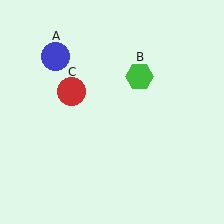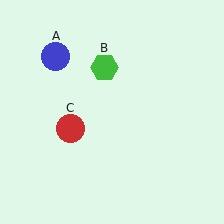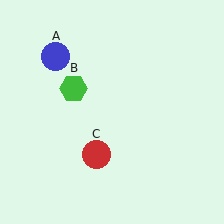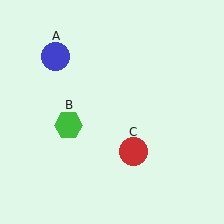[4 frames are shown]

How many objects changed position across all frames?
2 objects changed position: green hexagon (object B), red circle (object C).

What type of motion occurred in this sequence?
The green hexagon (object B), red circle (object C) rotated counterclockwise around the center of the scene.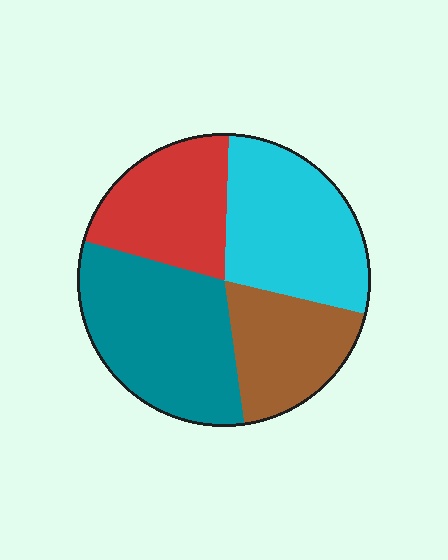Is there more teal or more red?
Teal.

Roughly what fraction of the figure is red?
Red takes up between a sixth and a third of the figure.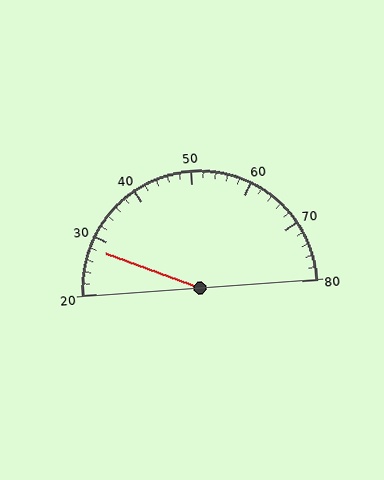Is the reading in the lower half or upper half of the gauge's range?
The reading is in the lower half of the range (20 to 80).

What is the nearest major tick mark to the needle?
The nearest major tick mark is 30.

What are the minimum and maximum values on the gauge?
The gauge ranges from 20 to 80.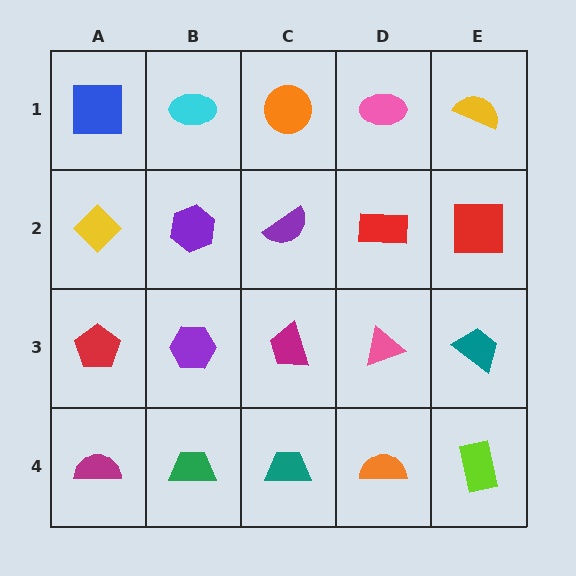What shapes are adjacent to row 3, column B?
A purple hexagon (row 2, column B), a green trapezoid (row 4, column B), a red pentagon (row 3, column A), a magenta trapezoid (row 3, column C).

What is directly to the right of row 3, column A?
A purple hexagon.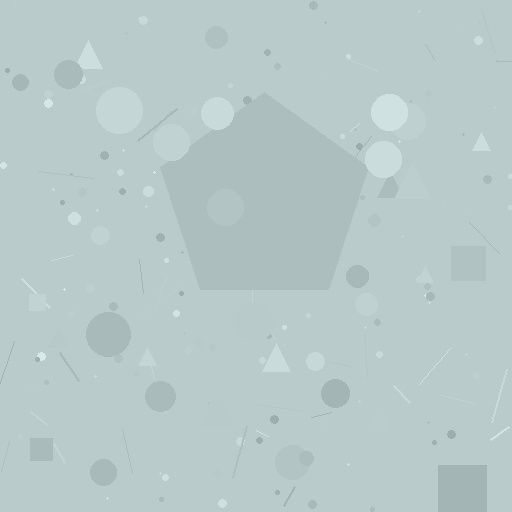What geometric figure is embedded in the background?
A pentagon is embedded in the background.